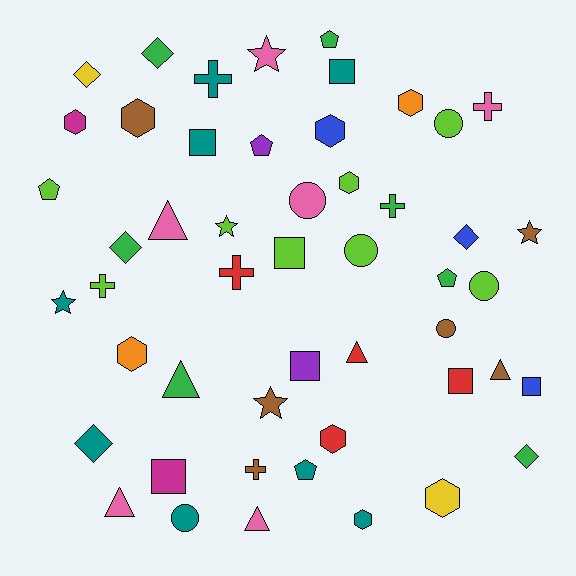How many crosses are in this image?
There are 6 crosses.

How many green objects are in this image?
There are 7 green objects.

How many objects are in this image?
There are 50 objects.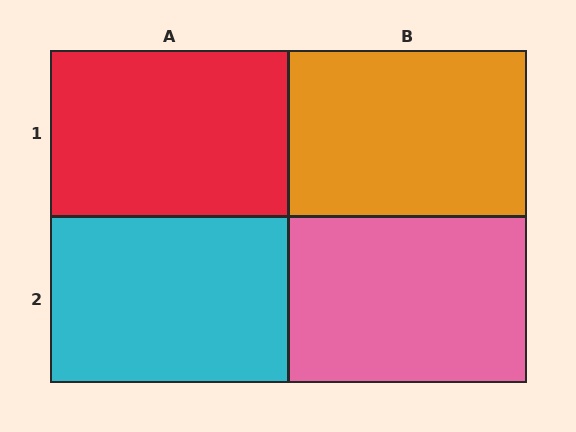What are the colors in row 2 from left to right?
Cyan, pink.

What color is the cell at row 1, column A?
Red.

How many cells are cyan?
1 cell is cyan.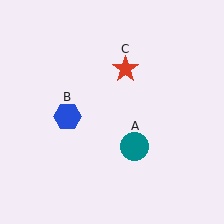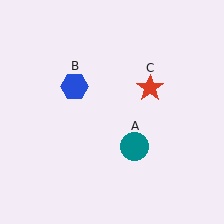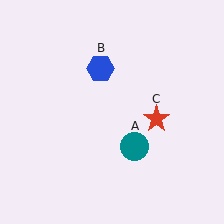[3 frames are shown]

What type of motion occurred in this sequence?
The blue hexagon (object B), red star (object C) rotated clockwise around the center of the scene.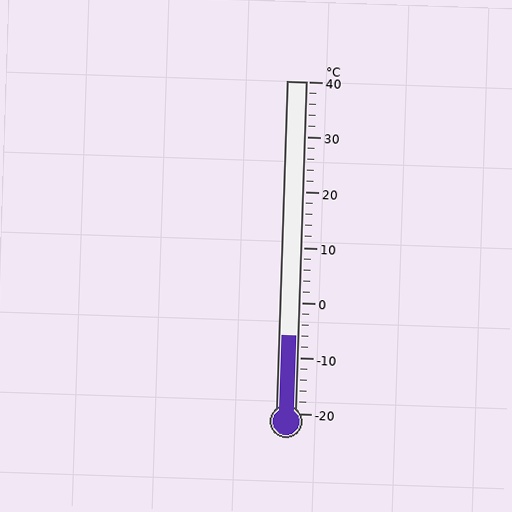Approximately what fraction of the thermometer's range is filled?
The thermometer is filled to approximately 25% of its range.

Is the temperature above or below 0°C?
The temperature is below 0°C.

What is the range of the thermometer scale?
The thermometer scale ranges from -20°C to 40°C.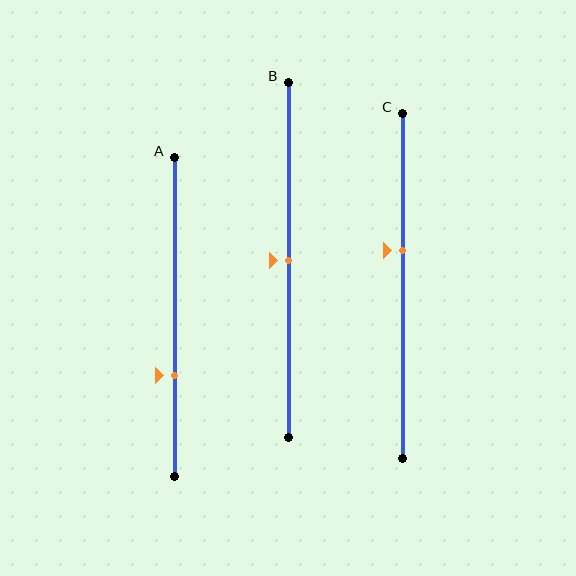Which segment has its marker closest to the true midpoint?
Segment B has its marker closest to the true midpoint.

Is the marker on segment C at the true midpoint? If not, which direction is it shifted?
No, the marker on segment C is shifted upward by about 10% of the segment length.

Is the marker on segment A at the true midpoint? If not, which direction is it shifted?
No, the marker on segment A is shifted downward by about 18% of the segment length.